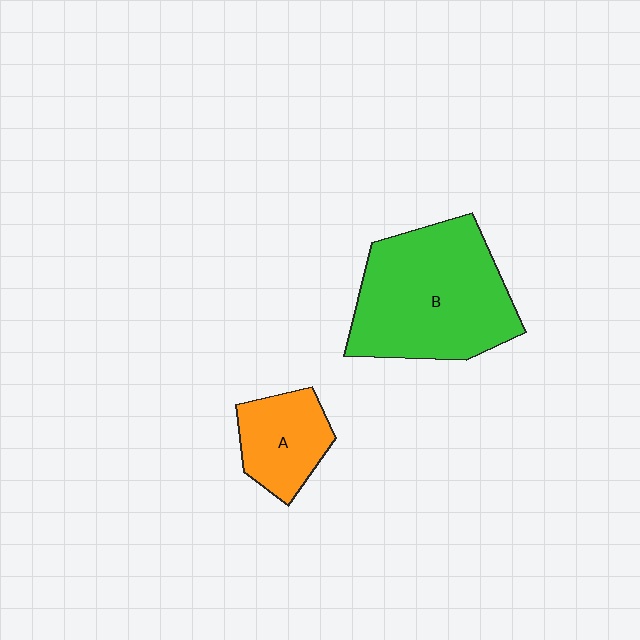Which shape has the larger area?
Shape B (green).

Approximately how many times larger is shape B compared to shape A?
Approximately 2.4 times.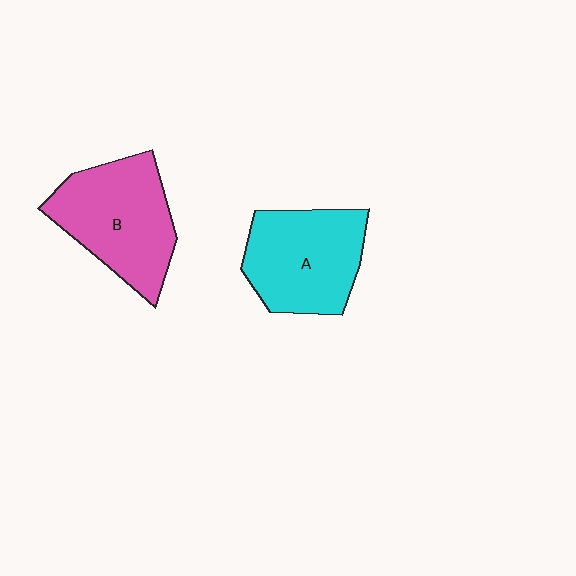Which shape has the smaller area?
Shape A (cyan).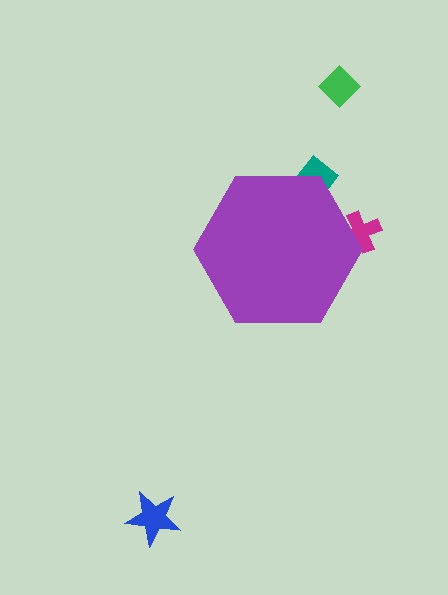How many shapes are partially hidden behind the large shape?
2 shapes are partially hidden.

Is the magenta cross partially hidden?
Yes, the magenta cross is partially hidden behind the purple hexagon.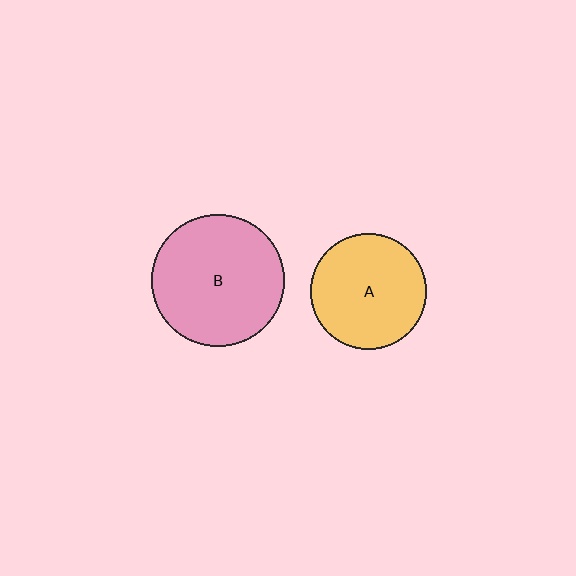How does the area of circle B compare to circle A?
Approximately 1.3 times.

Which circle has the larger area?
Circle B (pink).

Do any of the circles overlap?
No, none of the circles overlap.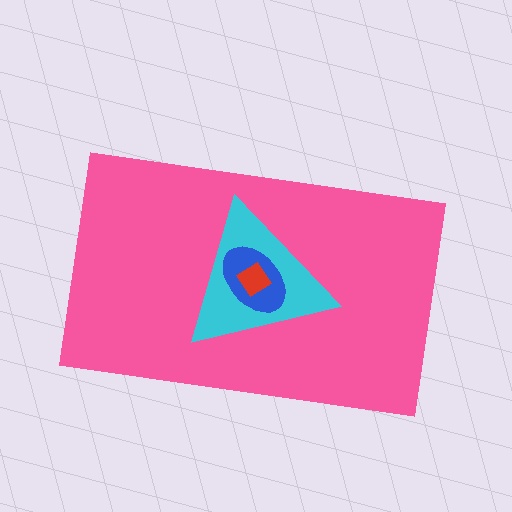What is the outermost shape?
The pink rectangle.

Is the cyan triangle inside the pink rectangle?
Yes.